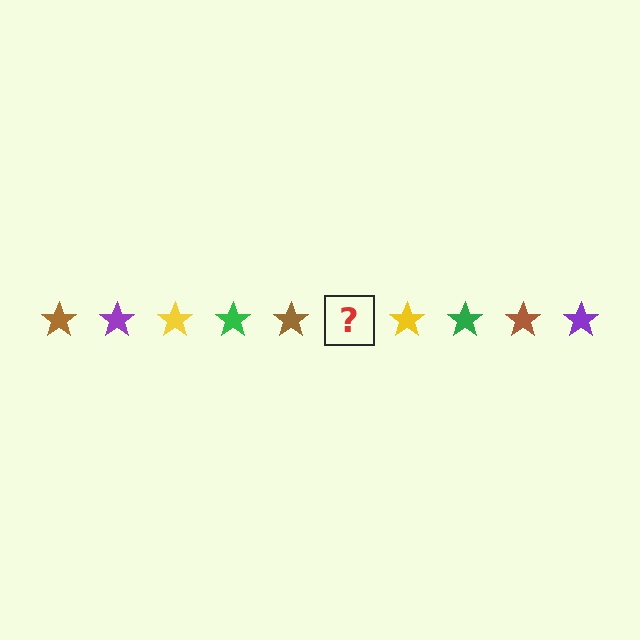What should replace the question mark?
The question mark should be replaced with a purple star.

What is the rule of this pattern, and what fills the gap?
The rule is that the pattern cycles through brown, purple, yellow, green stars. The gap should be filled with a purple star.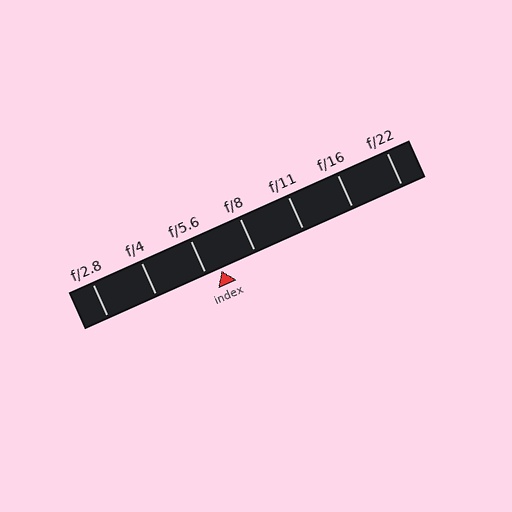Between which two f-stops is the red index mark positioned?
The index mark is between f/5.6 and f/8.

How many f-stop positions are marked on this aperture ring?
There are 7 f-stop positions marked.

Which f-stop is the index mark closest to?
The index mark is closest to f/5.6.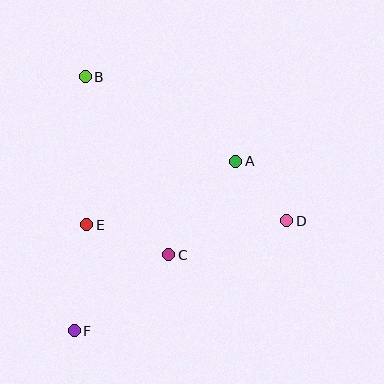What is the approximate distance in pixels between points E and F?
The distance between E and F is approximately 107 pixels.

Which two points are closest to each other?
Points A and D are closest to each other.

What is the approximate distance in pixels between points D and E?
The distance between D and E is approximately 200 pixels.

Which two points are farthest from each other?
Points B and F are farthest from each other.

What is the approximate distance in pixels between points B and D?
The distance between B and D is approximately 248 pixels.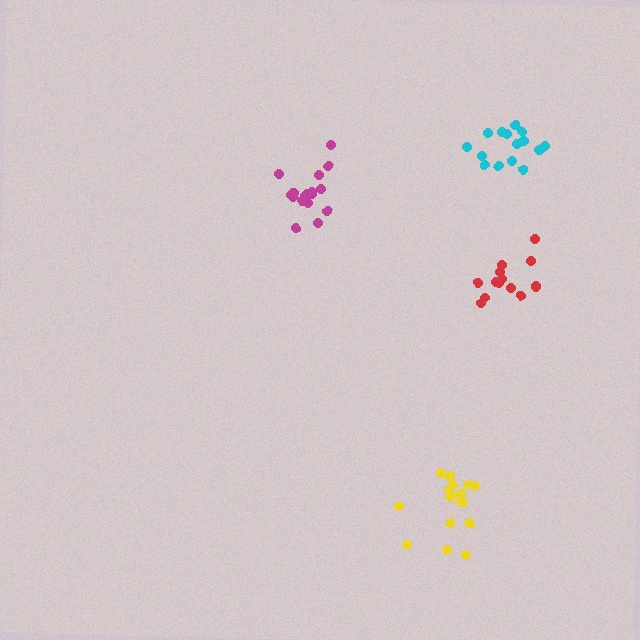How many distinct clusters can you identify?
There are 4 distinct clusters.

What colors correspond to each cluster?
The clusters are colored: yellow, magenta, red, cyan.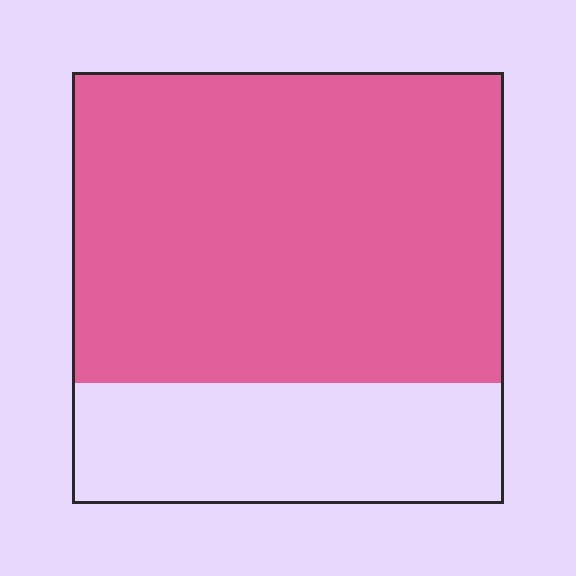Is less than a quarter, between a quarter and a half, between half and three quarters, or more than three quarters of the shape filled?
Between half and three quarters.